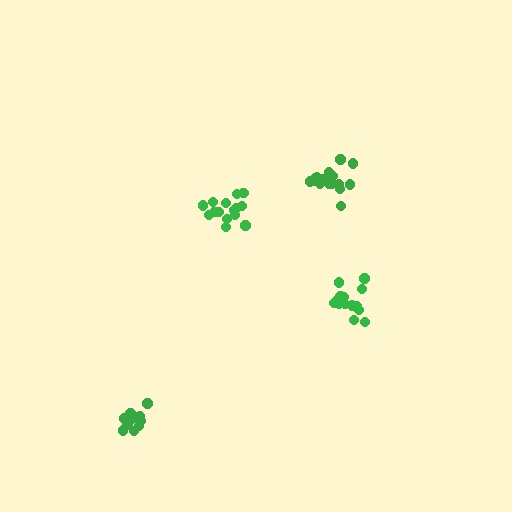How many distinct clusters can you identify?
There are 4 distinct clusters.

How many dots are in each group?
Group 1: 14 dots, Group 2: 15 dots, Group 3: 17 dots, Group 4: 12 dots (58 total).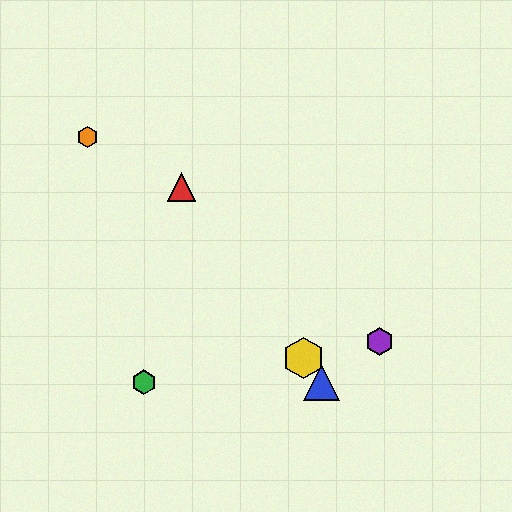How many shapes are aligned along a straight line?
3 shapes (the red triangle, the blue triangle, the yellow hexagon) are aligned along a straight line.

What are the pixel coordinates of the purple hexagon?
The purple hexagon is at (379, 342).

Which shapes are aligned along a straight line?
The red triangle, the blue triangle, the yellow hexagon are aligned along a straight line.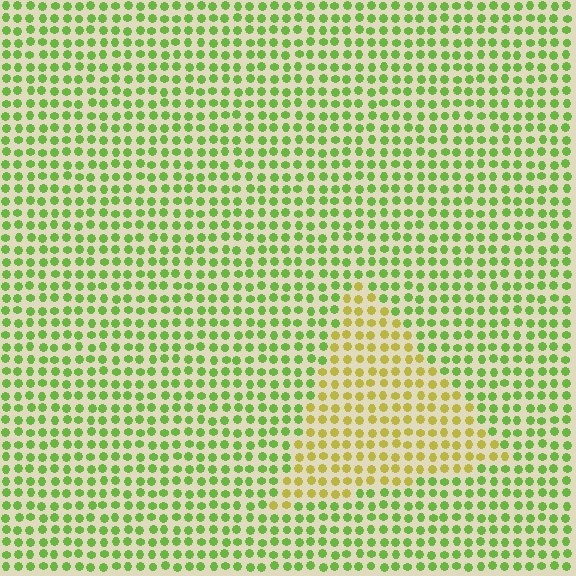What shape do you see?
I see a triangle.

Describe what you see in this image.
The image is filled with small lime elements in a uniform arrangement. A triangle-shaped region is visible where the elements are tinted to a slightly different hue, forming a subtle color boundary.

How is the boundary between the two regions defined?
The boundary is defined purely by a slight shift in hue (about 42 degrees). Spacing, size, and orientation are identical on both sides.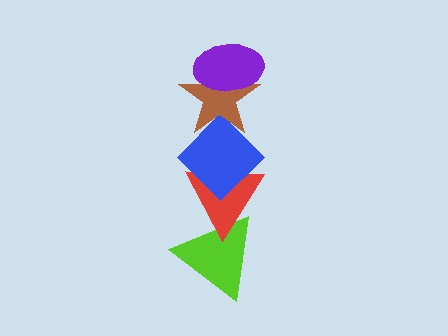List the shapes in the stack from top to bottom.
From top to bottom: the purple ellipse, the brown star, the blue diamond, the red triangle, the lime triangle.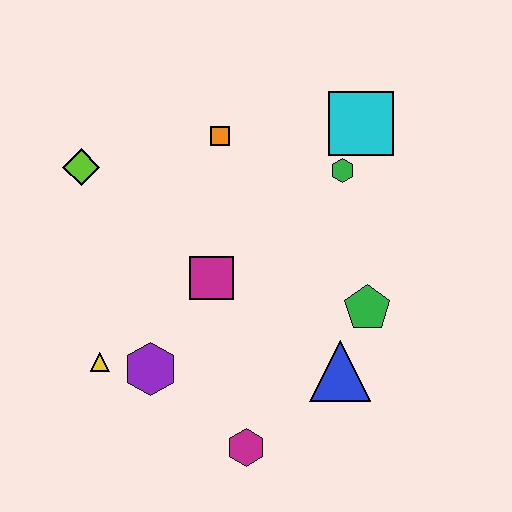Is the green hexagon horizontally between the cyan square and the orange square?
Yes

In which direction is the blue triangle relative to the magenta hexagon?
The blue triangle is to the right of the magenta hexagon.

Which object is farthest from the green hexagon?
The yellow triangle is farthest from the green hexagon.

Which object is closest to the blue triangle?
The green pentagon is closest to the blue triangle.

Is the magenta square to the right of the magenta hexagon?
No